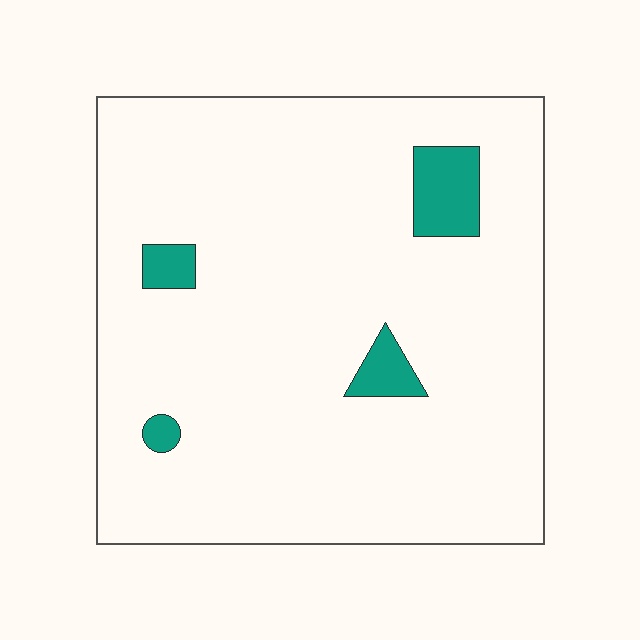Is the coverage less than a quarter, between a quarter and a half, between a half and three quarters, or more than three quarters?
Less than a quarter.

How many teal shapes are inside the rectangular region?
4.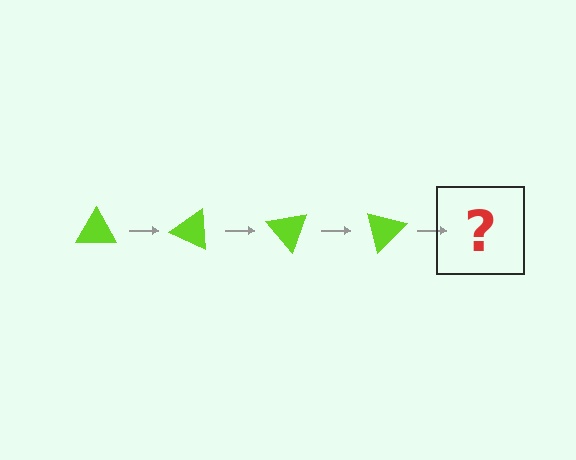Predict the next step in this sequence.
The next step is a lime triangle rotated 100 degrees.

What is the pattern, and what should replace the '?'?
The pattern is that the triangle rotates 25 degrees each step. The '?' should be a lime triangle rotated 100 degrees.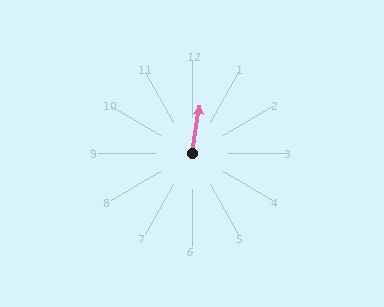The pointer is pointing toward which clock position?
Roughly 12 o'clock.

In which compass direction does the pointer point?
North.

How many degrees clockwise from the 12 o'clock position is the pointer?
Approximately 9 degrees.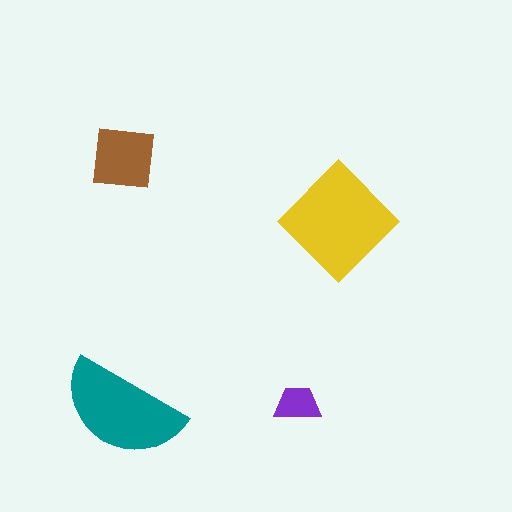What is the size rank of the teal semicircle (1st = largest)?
2nd.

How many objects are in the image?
There are 4 objects in the image.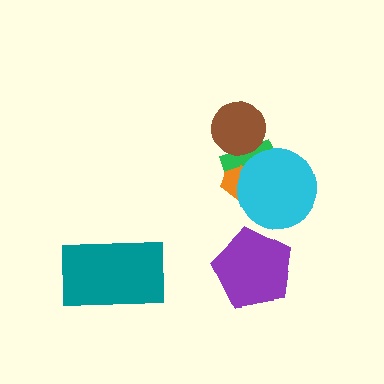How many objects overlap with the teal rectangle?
0 objects overlap with the teal rectangle.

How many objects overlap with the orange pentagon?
2 objects overlap with the orange pentagon.